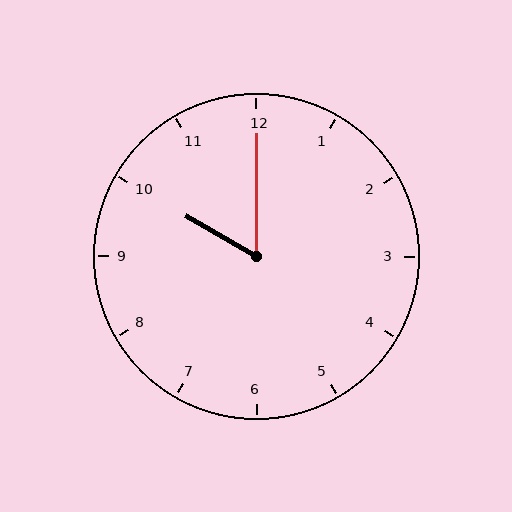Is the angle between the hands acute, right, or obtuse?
It is acute.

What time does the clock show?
10:00.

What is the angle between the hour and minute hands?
Approximately 60 degrees.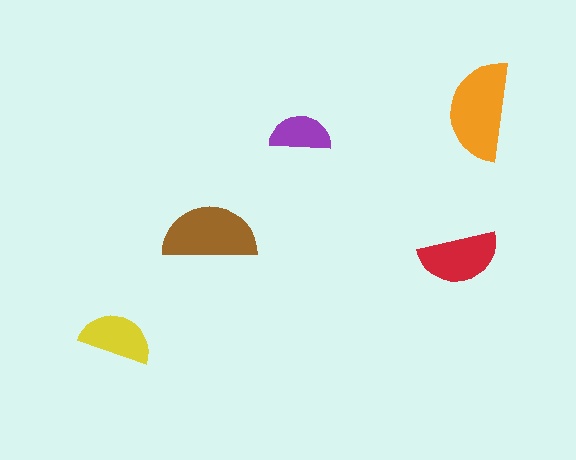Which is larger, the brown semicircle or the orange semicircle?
The orange one.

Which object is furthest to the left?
The yellow semicircle is leftmost.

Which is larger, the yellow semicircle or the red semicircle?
The red one.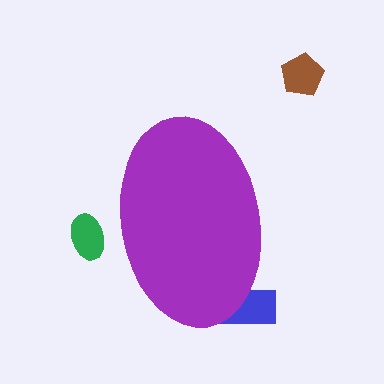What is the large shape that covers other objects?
A purple ellipse.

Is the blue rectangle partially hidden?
Yes, the blue rectangle is partially hidden behind the purple ellipse.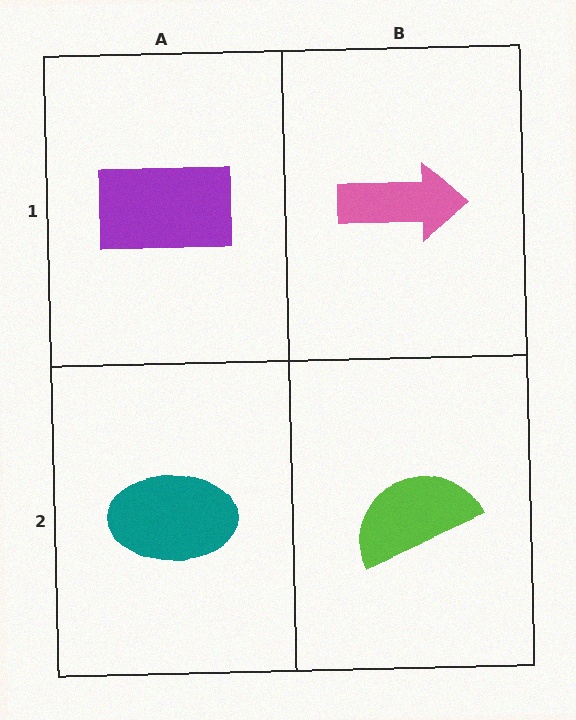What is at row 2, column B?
A lime semicircle.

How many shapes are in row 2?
2 shapes.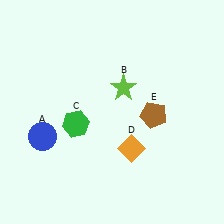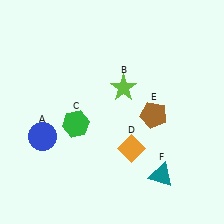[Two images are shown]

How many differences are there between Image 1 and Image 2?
There is 1 difference between the two images.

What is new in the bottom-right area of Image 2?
A teal triangle (F) was added in the bottom-right area of Image 2.